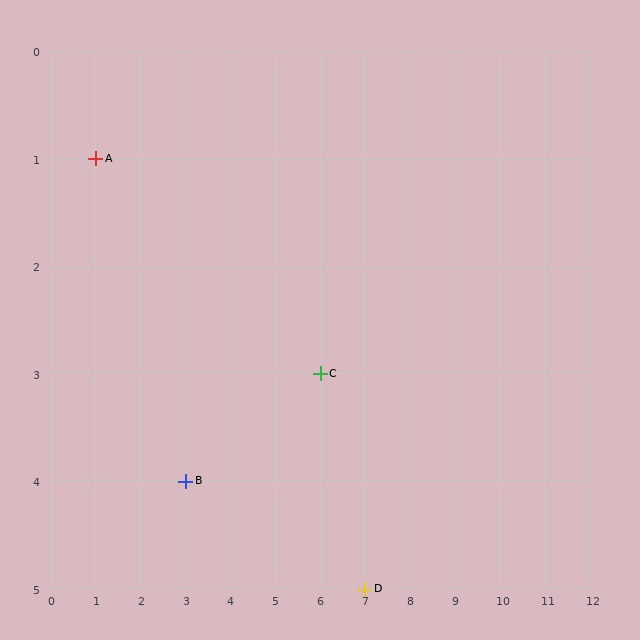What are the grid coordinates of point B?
Point B is at grid coordinates (3, 4).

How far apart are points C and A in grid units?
Points C and A are 5 columns and 2 rows apart (about 5.4 grid units diagonally).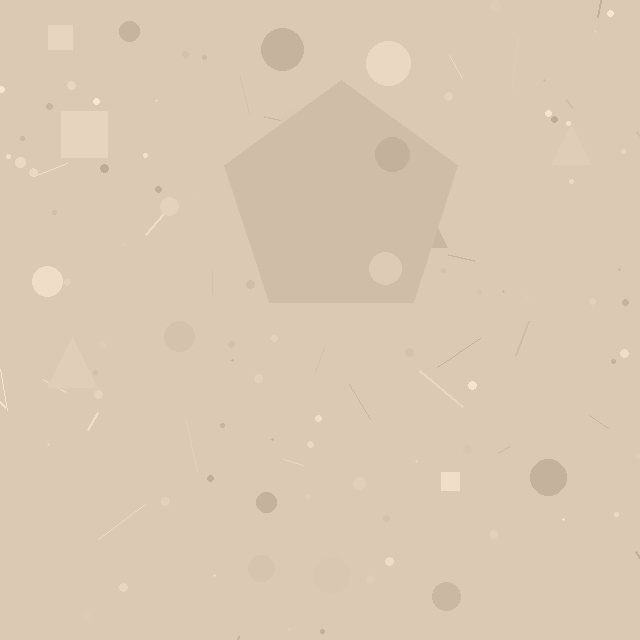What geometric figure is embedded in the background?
A pentagon is embedded in the background.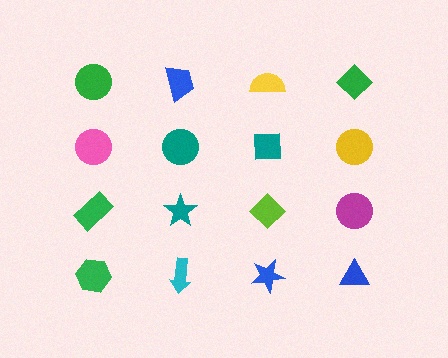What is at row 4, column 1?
A green hexagon.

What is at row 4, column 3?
A blue star.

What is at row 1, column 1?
A green circle.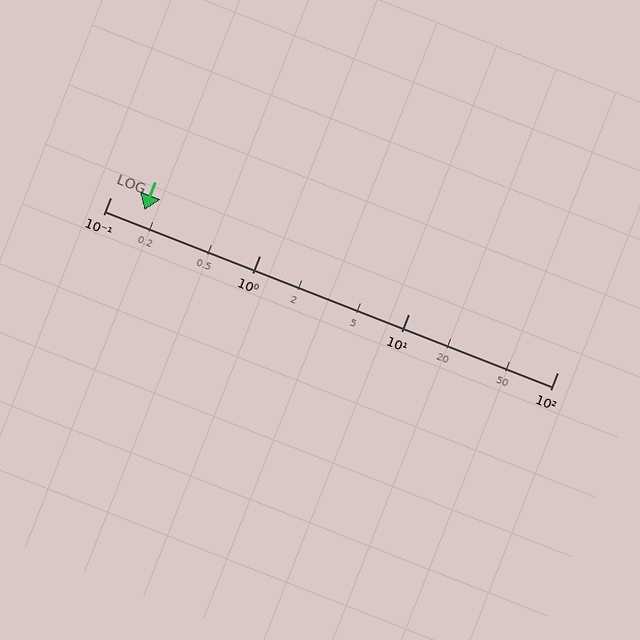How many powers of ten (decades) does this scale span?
The scale spans 3 decades, from 0.1 to 100.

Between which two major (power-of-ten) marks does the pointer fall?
The pointer is between 0.1 and 1.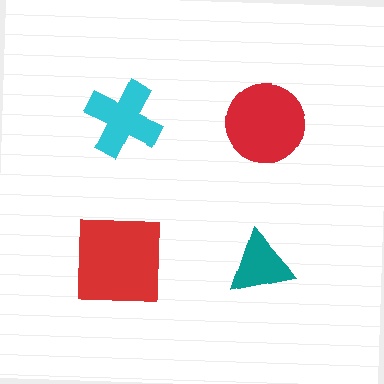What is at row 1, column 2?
A red circle.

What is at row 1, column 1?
A cyan cross.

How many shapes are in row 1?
2 shapes.